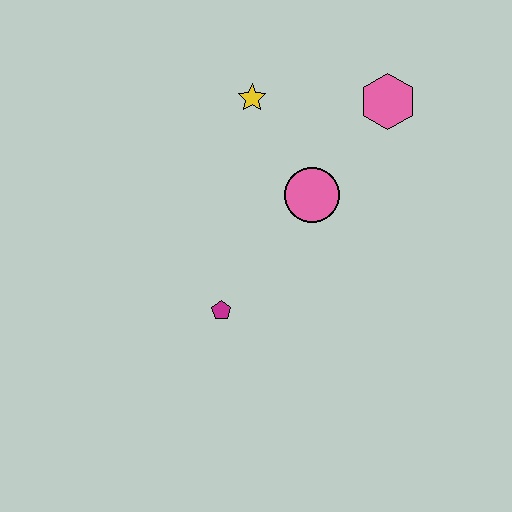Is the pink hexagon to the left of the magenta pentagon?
No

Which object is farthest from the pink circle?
The magenta pentagon is farthest from the pink circle.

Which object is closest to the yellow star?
The pink circle is closest to the yellow star.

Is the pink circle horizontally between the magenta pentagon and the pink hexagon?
Yes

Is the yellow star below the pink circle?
No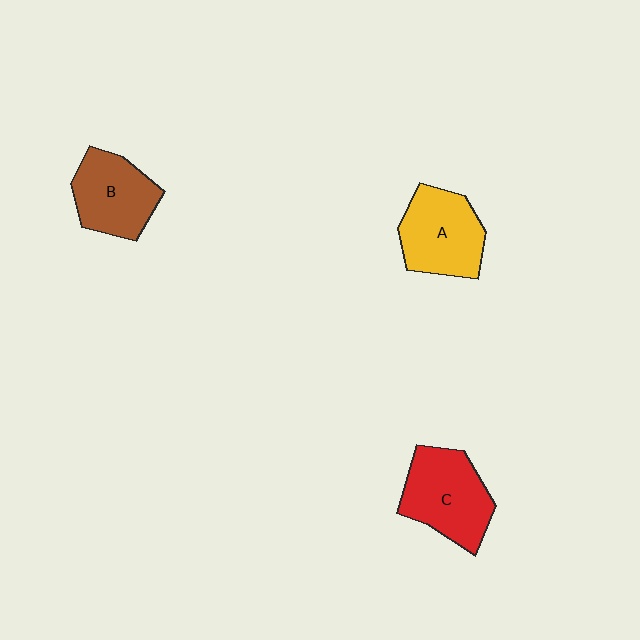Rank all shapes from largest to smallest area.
From largest to smallest: C (red), A (yellow), B (brown).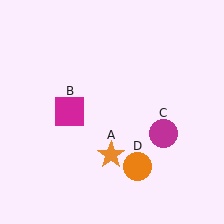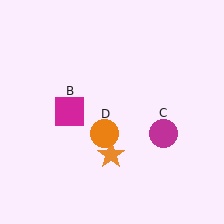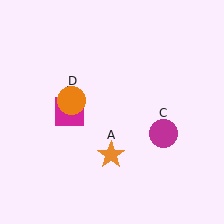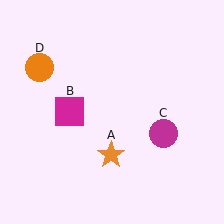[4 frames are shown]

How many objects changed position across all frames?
1 object changed position: orange circle (object D).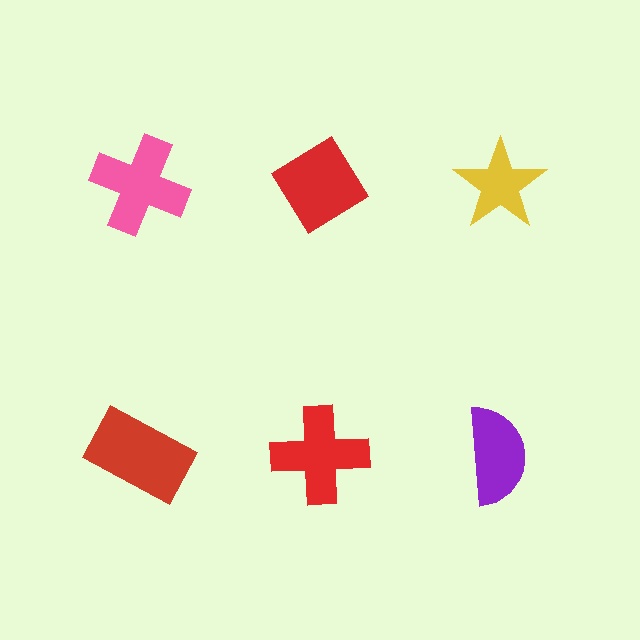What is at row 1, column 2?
A red diamond.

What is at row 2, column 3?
A purple semicircle.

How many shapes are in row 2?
3 shapes.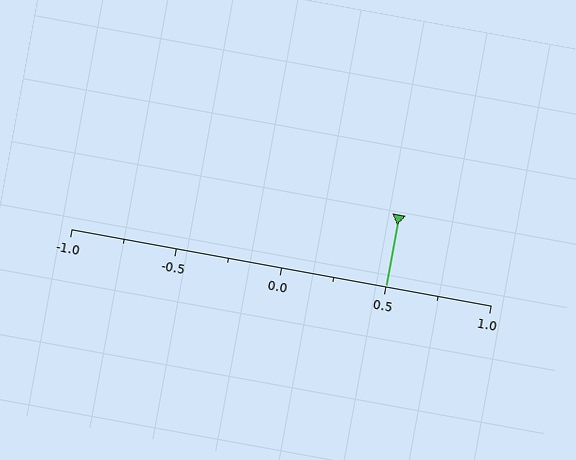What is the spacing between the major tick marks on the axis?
The major ticks are spaced 0.5 apart.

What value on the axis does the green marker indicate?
The marker indicates approximately 0.5.